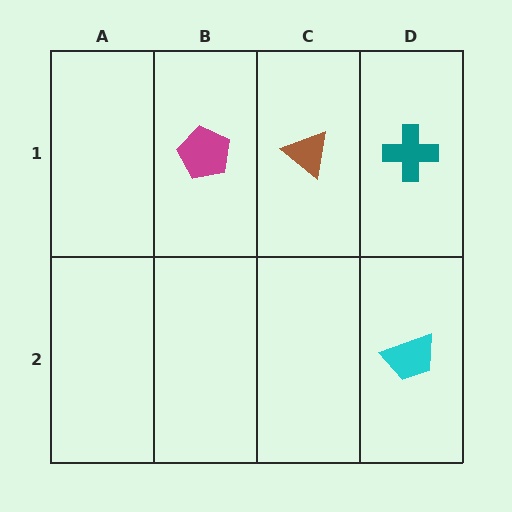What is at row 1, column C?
A brown triangle.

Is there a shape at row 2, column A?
No, that cell is empty.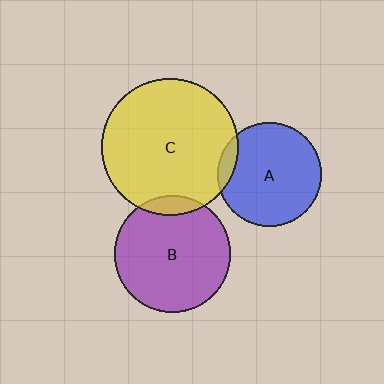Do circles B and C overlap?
Yes.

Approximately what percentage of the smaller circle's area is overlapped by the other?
Approximately 10%.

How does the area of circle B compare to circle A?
Approximately 1.3 times.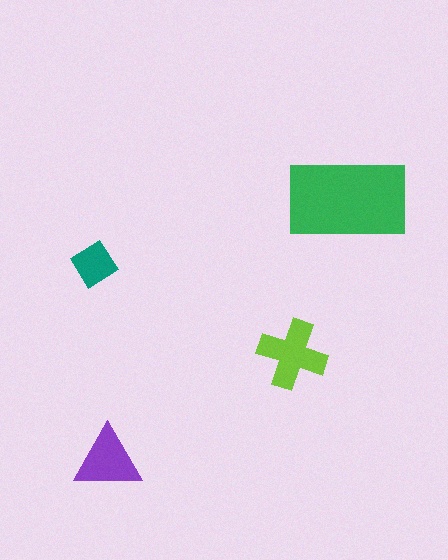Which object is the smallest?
The teal diamond.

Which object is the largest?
The green rectangle.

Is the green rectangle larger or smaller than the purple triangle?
Larger.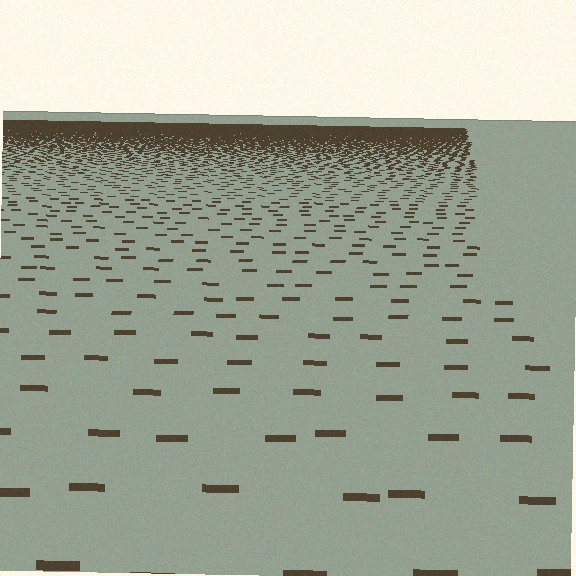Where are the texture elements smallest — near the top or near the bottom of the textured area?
Near the top.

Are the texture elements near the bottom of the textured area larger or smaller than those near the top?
Larger. Near the bottom, elements are closer to the viewer and appear at a bigger on-screen size.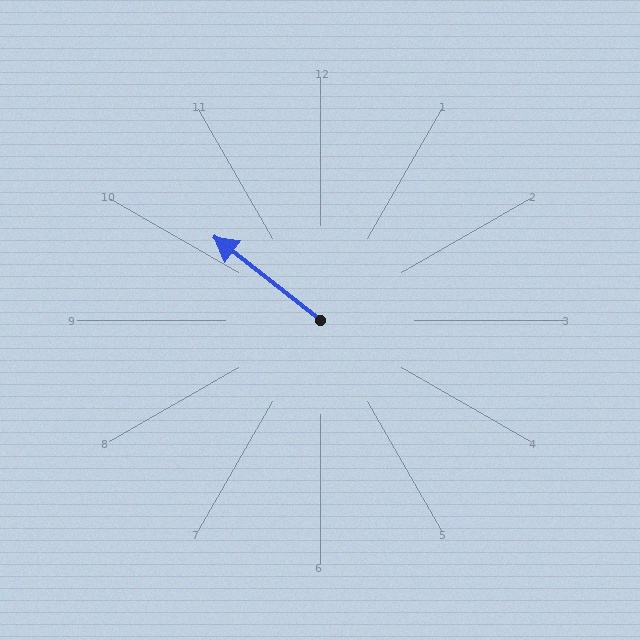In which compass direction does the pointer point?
Northwest.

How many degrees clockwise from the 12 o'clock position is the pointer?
Approximately 308 degrees.